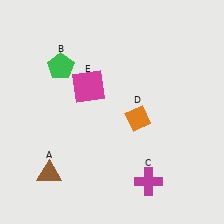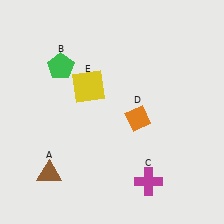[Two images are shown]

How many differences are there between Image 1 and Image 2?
There is 1 difference between the two images.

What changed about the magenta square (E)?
In Image 1, E is magenta. In Image 2, it changed to yellow.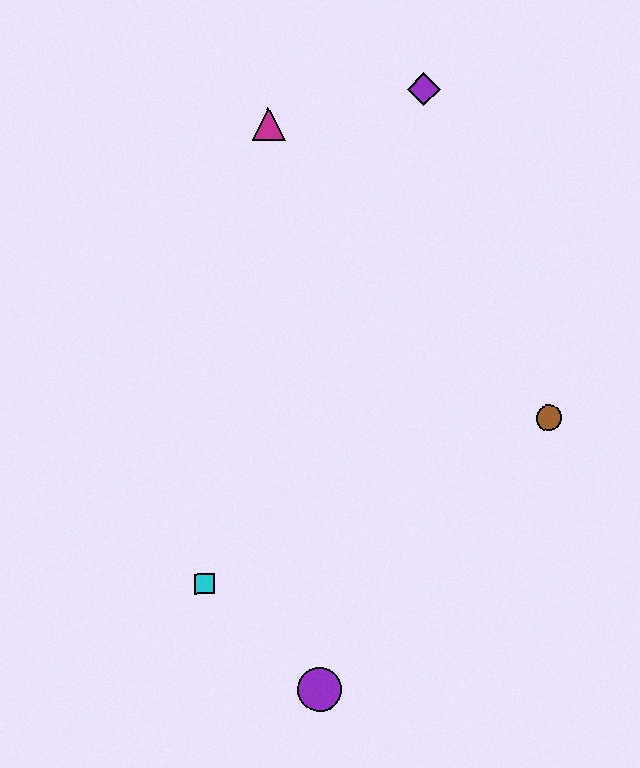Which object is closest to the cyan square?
The purple circle is closest to the cyan square.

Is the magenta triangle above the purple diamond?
No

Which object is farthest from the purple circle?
The purple diamond is farthest from the purple circle.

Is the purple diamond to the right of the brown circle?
No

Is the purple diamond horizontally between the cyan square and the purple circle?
No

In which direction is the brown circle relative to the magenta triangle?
The brown circle is below the magenta triangle.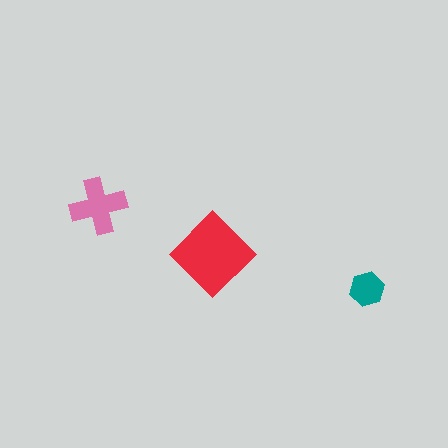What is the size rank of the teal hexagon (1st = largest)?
3rd.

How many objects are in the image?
There are 3 objects in the image.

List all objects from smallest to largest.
The teal hexagon, the pink cross, the red diamond.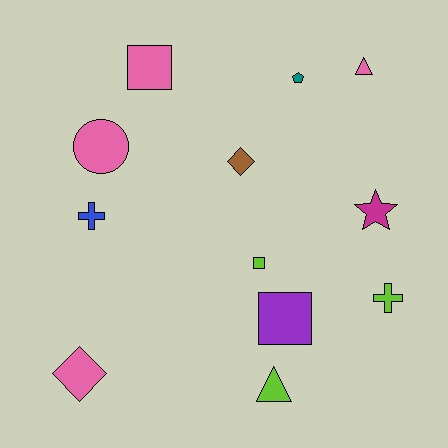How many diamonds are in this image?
There are 2 diamonds.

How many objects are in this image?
There are 12 objects.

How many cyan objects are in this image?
There are no cyan objects.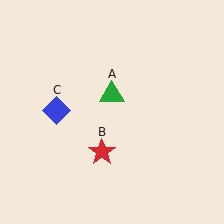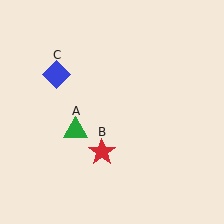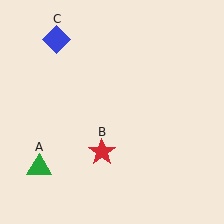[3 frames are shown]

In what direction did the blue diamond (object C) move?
The blue diamond (object C) moved up.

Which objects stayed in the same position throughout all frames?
Red star (object B) remained stationary.